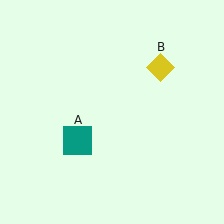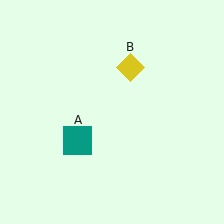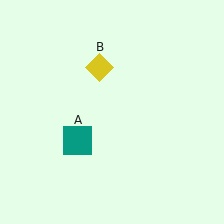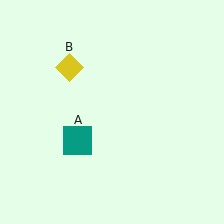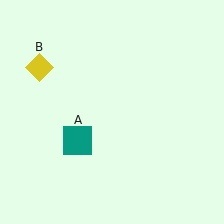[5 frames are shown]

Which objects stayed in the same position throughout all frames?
Teal square (object A) remained stationary.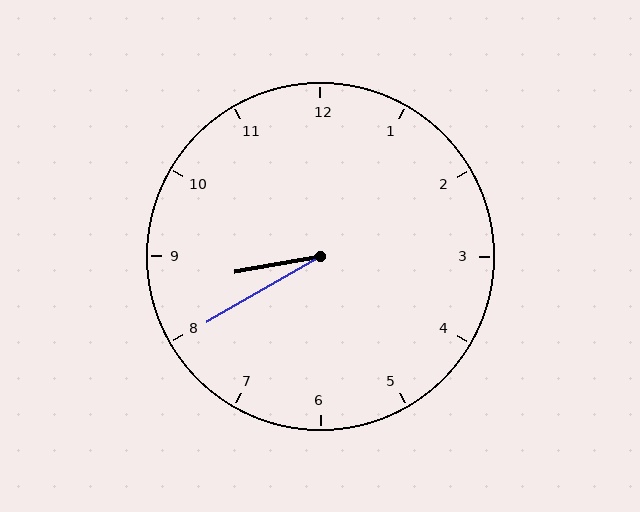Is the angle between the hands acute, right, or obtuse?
It is acute.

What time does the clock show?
8:40.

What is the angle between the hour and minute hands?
Approximately 20 degrees.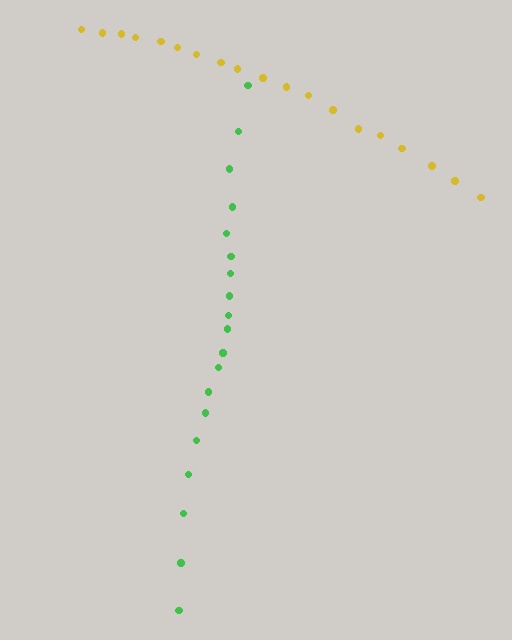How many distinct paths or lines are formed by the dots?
There are 2 distinct paths.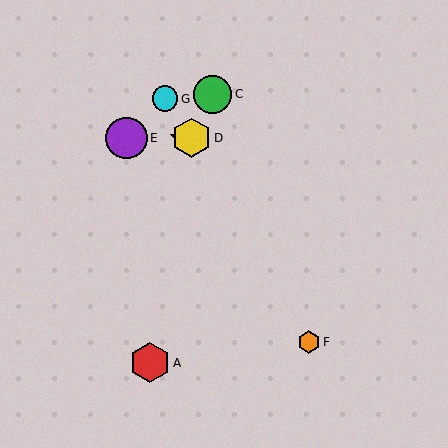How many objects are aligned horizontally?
3 objects (B, D, E) are aligned horizontally.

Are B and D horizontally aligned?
Yes, both are at y≈138.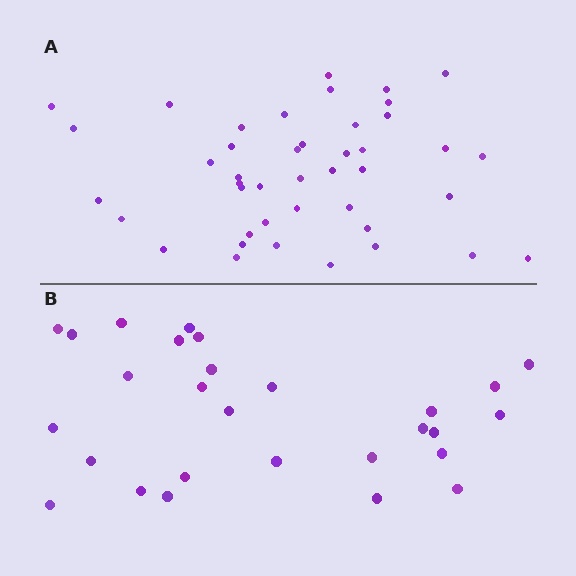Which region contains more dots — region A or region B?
Region A (the top region) has more dots.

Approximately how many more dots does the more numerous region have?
Region A has approximately 15 more dots than region B.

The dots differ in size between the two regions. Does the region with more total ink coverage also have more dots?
No. Region B has more total ink coverage because its dots are larger, but region A actually contains more individual dots. Total area can be misleading — the number of items is what matters here.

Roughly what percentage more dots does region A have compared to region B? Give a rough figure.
About 55% more.